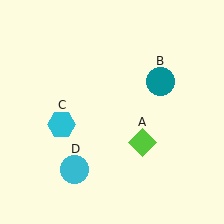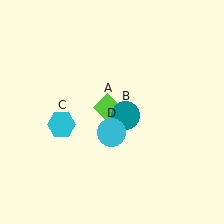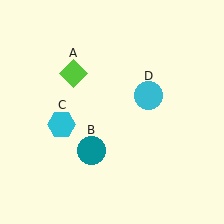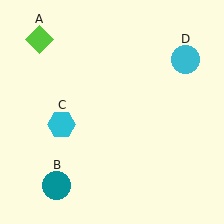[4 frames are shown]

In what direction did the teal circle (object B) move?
The teal circle (object B) moved down and to the left.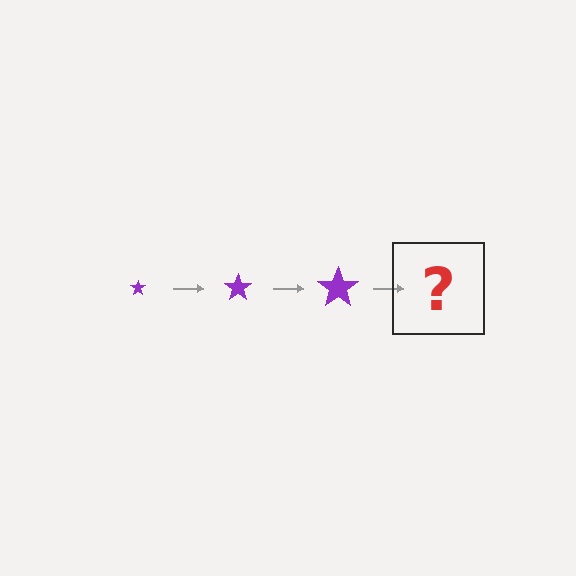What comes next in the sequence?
The next element should be a purple star, larger than the previous one.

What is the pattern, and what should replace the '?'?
The pattern is that the star gets progressively larger each step. The '?' should be a purple star, larger than the previous one.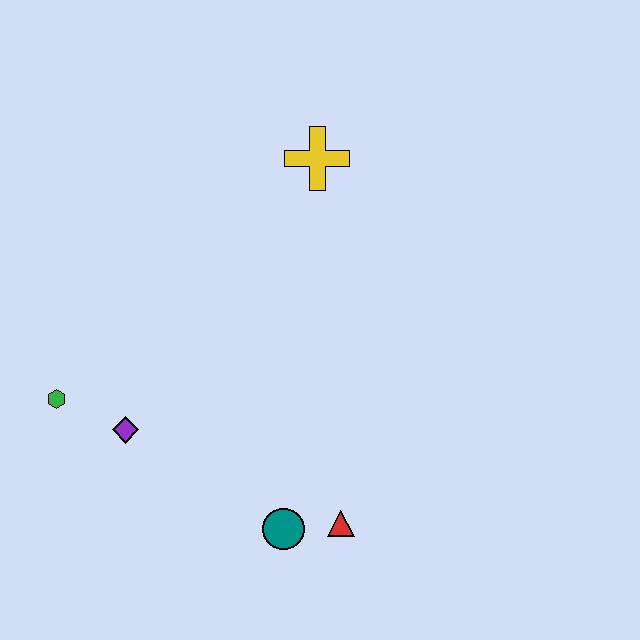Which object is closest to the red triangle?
The teal circle is closest to the red triangle.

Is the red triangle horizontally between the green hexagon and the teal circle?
No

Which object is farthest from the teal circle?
The yellow cross is farthest from the teal circle.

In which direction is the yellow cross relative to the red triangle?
The yellow cross is above the red triangle.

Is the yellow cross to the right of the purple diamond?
Yes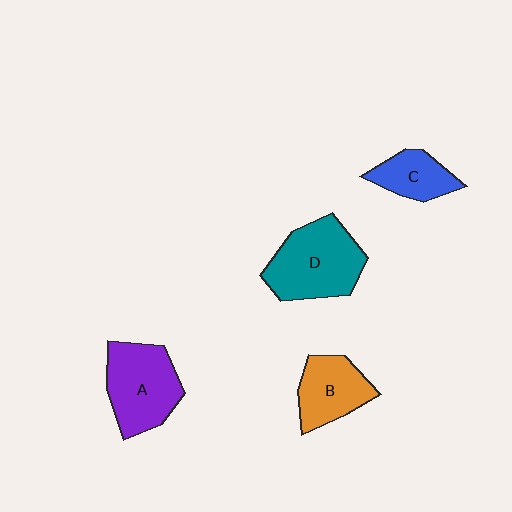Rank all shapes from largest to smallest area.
From largest to smallest: D (teal), A (purple), B (orange), C (blue).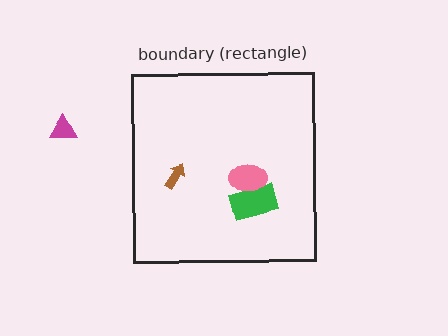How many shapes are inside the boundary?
3 inside, 1 outside.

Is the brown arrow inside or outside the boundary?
Inside.